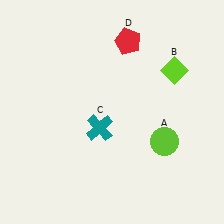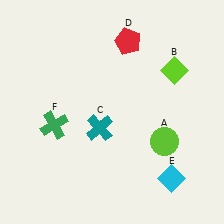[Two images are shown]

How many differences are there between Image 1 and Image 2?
There are 2 differences between the two images.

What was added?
A cyan diamond (E), a green cross (F) were added in Image 2.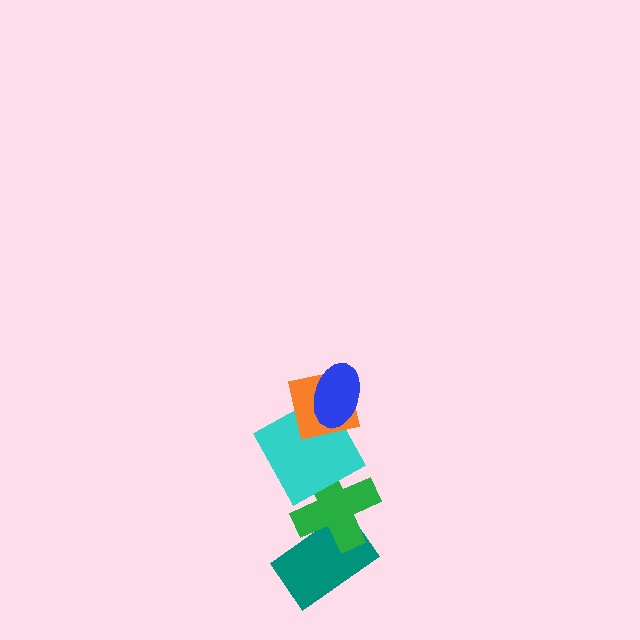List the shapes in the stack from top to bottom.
From top to bottom: the blue ellipse, the orange square, the cyan square, the green cross, the teal rectangle.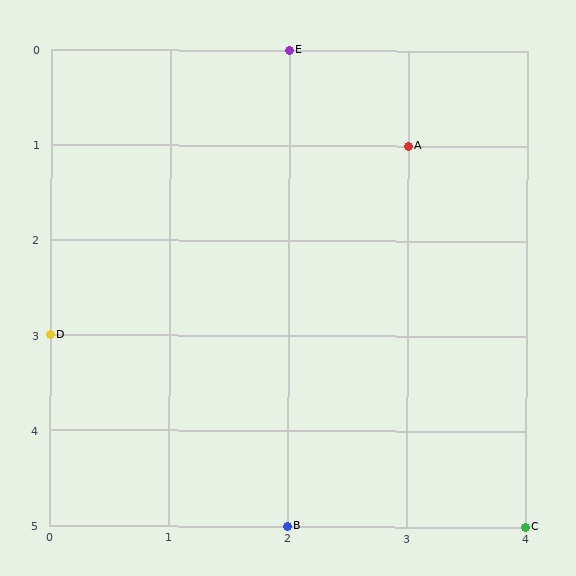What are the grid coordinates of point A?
Point A is at grid coordinates (3, 1).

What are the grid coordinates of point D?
Point D is at grid coordinates (0, 3).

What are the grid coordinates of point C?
Point C is at grid coordinates (4, 5).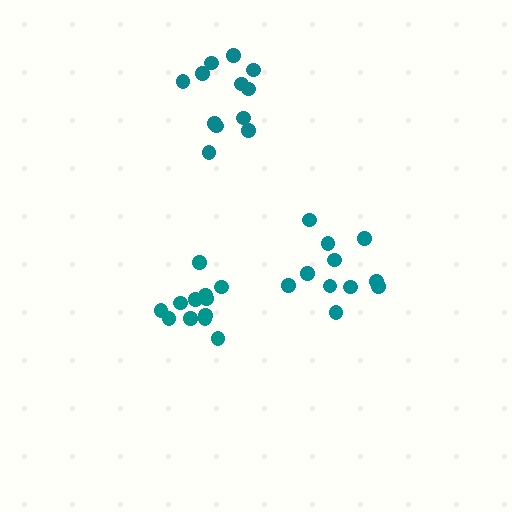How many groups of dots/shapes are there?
There are 3 groups.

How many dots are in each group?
Group 1: 11 dots, Group 2: 12 dots, Group 3: 12 dots (35 total).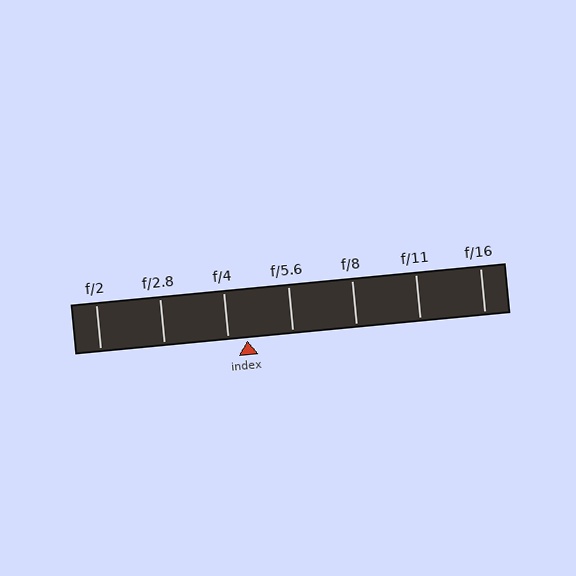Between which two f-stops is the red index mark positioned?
The index mark is between f/4 and f/5.6.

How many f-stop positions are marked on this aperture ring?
There are 7 f-stop positions marked.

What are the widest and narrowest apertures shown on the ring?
The widest aperture shown is f/2 and the narrowest is f/16.